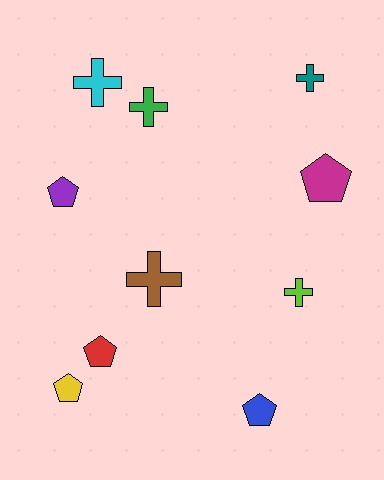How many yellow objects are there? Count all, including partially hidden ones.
There is 1 yellow object.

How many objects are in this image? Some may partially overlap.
There are 10 objects.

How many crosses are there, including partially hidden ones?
There are 5 crosses.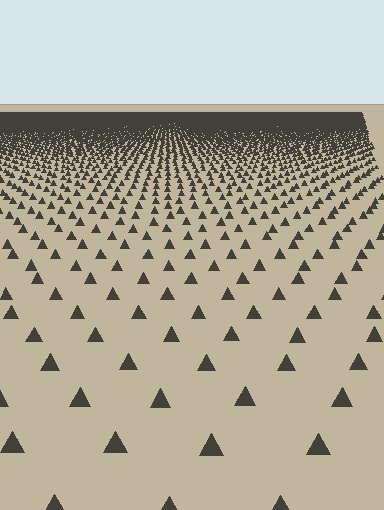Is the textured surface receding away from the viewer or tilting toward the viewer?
The surface is receding away from the viewer. Texture elements get smaller and denser toward the top.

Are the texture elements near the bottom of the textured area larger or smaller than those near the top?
Larger. Near the bottom, elements are closer to the viewer and appear at a bigger on-screen size.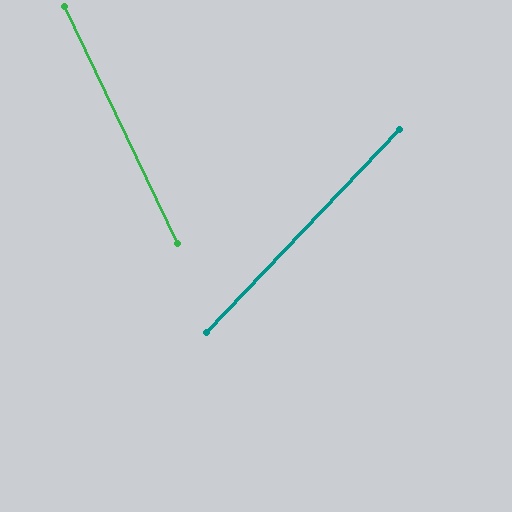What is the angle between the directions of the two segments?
Approximately 69 degrees.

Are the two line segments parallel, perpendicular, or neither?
Neither parallel nor perpendicular — they differ by about 69°.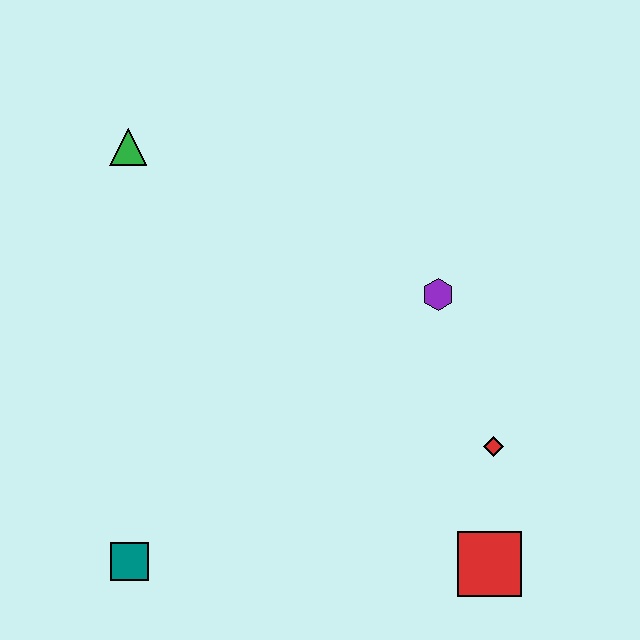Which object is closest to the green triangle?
The purple hexagon is closest to the green triangle.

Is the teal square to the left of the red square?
Yes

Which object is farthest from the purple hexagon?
The teal square is farthest from the purple hexagon.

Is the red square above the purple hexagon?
No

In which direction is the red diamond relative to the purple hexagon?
The red diamond is below the purple hexagon.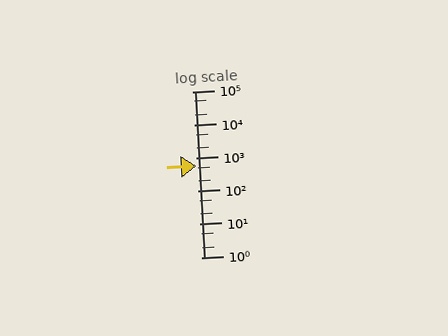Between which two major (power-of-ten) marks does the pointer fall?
The pointer is between 100 and 1000.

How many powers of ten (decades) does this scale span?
The scale spans 5 decades, from 1 to 100000.